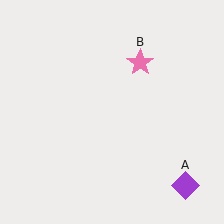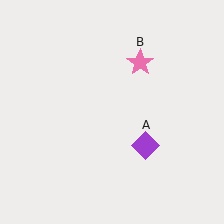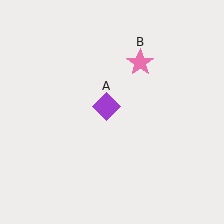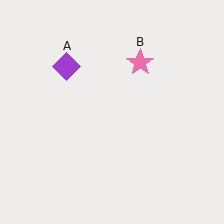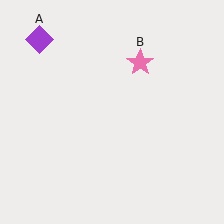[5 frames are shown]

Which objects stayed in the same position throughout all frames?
Pink star (object B) remained stationary.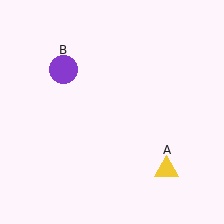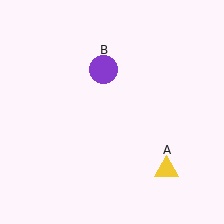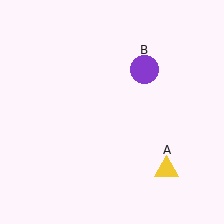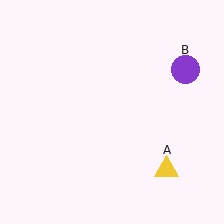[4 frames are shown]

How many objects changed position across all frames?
1 object changed position: purple circle (object B).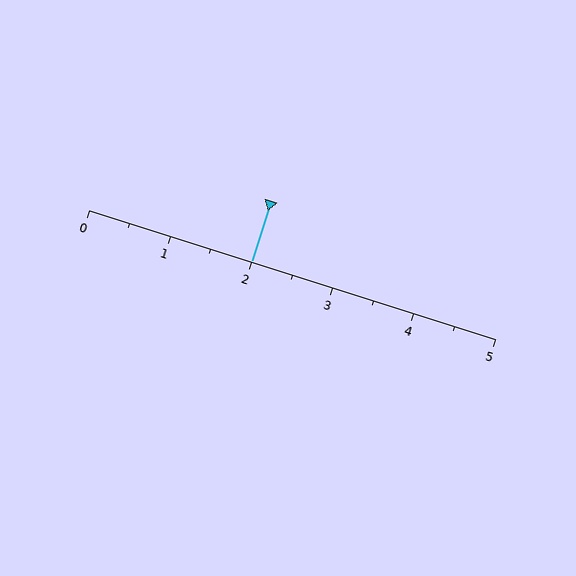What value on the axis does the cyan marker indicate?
The marker indicates approximately 2.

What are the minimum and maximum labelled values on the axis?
The axis runs from 0 to 5.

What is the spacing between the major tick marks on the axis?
The major ticks are spaced 1 apart.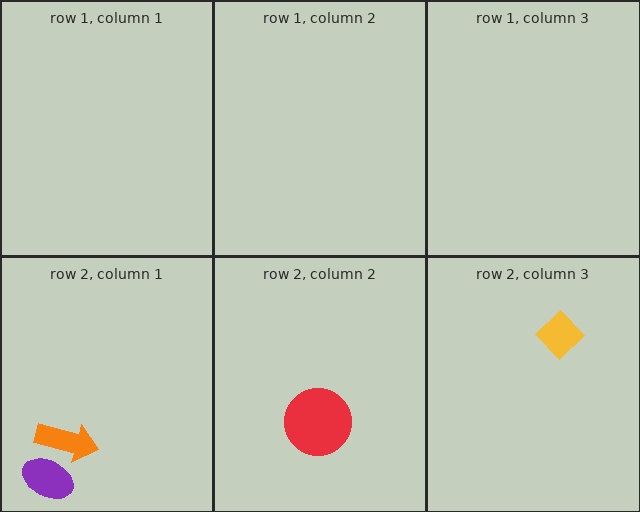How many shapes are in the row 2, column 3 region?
1.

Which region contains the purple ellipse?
The row 2, column 1 region.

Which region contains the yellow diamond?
The row 2, column 3 region.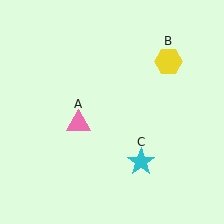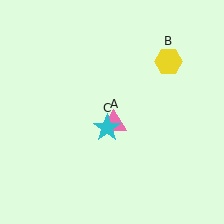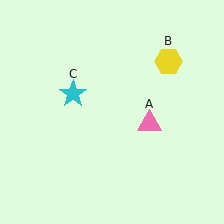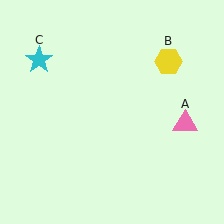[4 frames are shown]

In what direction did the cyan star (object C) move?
The cyan star (object C) moved up and to the left.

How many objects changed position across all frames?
2 objects changed position: pink triangle (object A), cyan star (object C).